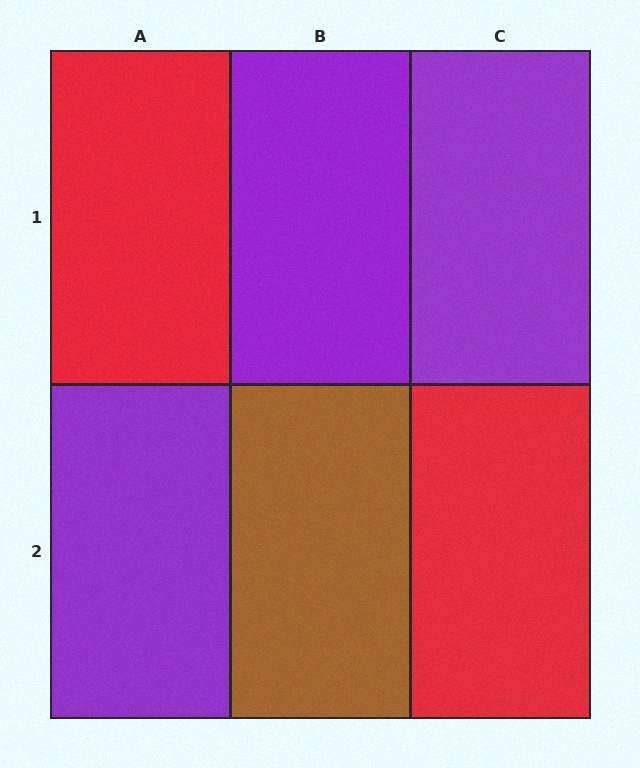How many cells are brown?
1 cell is brown.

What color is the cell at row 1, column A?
Red.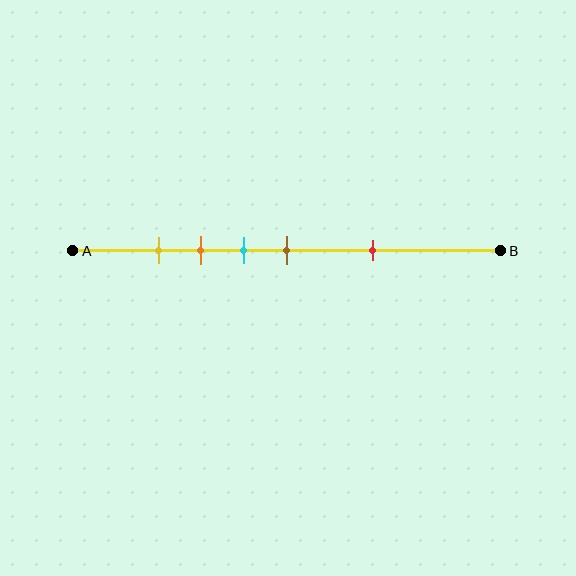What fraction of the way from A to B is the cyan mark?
The cyan mark is approximately 40% (0.4) of the way from A to B.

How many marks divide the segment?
There are 5 marks dividing the segment.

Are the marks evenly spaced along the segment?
No, the marks are not evenly spaced.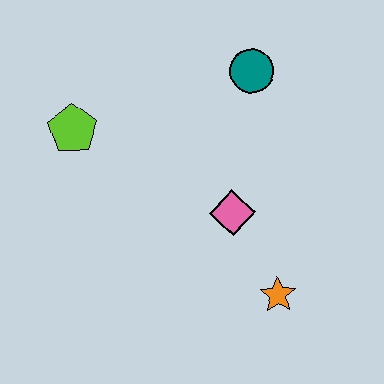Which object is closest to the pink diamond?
The orange star is closest to the pink diamond.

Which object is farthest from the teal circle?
The orange star is farthest from the teal circle.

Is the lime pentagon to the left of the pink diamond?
Yes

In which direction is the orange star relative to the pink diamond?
The orange star is below the pink diamond.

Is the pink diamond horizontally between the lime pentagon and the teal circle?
Yes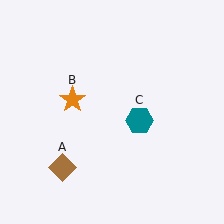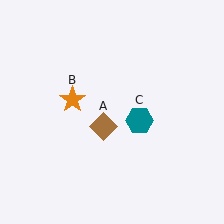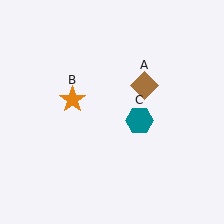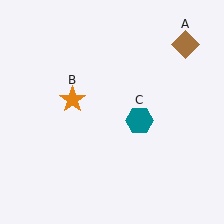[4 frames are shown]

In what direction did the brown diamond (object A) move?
The brown diamond (object A) moved up and to the right.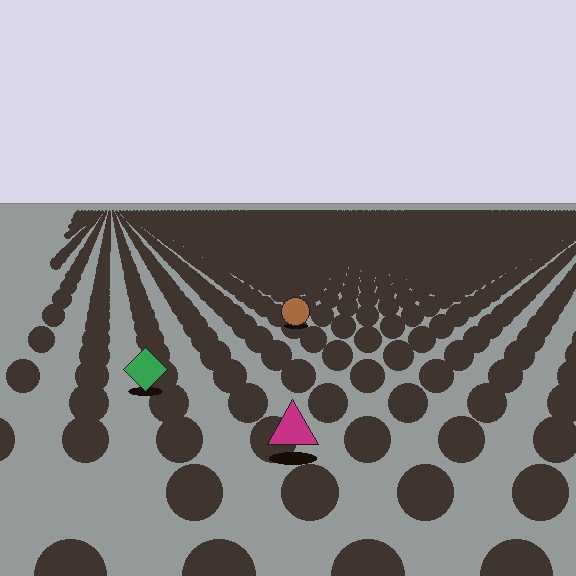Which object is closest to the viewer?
The magenta triangle is closest. The texture marks near it are larger and more spread out.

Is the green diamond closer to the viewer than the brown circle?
Yes. The green diamond is closer — you can tell from the texture gradient: the ground texture is coarser near it.